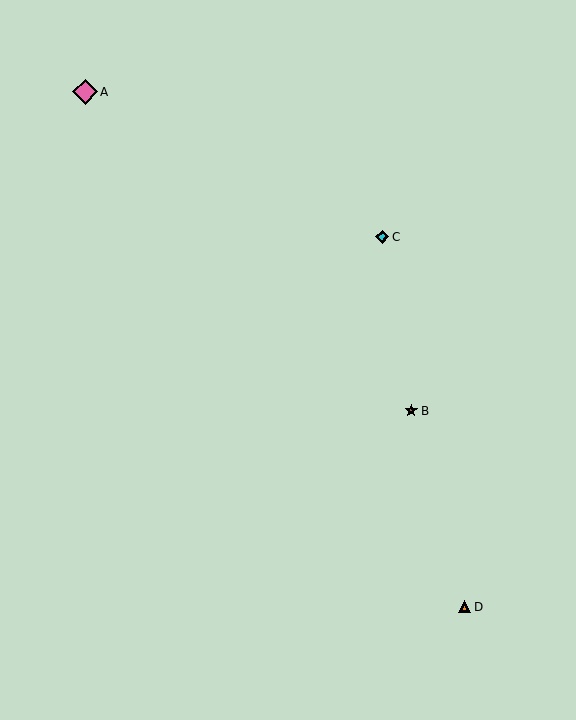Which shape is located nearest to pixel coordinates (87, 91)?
The pink diamond (labeled A) at (85, 92) is nearest to that location.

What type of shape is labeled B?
Shape B is a brown star.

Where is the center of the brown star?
The center of the brown star is at (411, 411).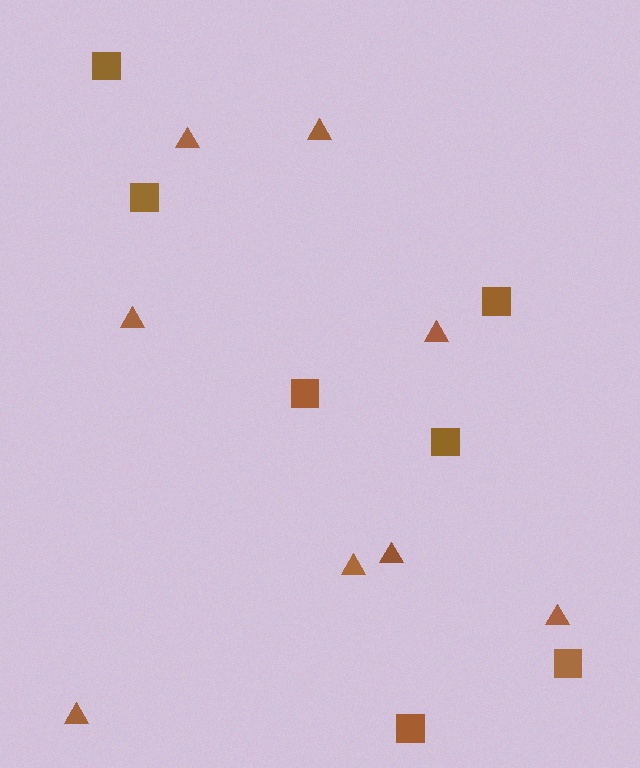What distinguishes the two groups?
There are 2 groups: one group of squares (7) and one group of triangles (8).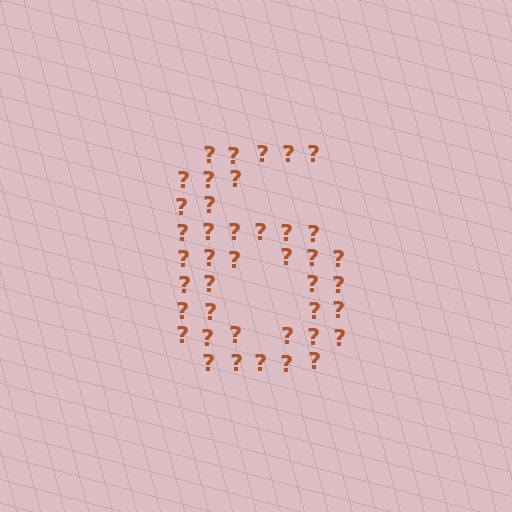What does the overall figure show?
The overall figure shows the digit 6.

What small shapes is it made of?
It is made of small question marks.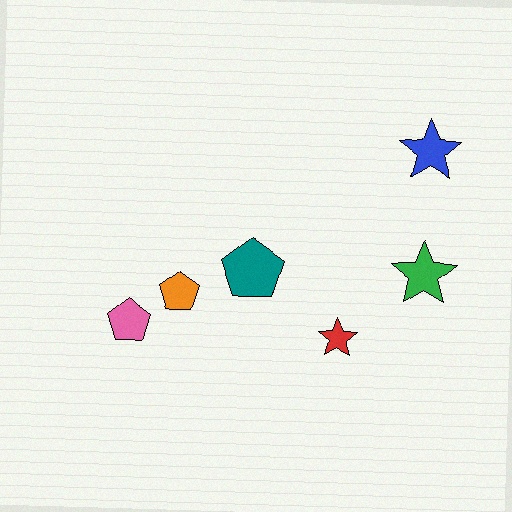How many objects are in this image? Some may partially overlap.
There are 6 objects.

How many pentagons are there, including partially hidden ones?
There are 3 pentagons.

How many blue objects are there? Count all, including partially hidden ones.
There is 1 blue object.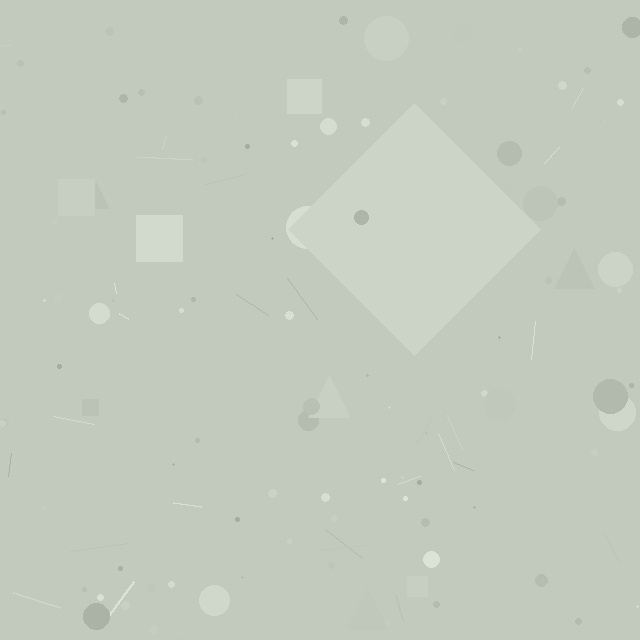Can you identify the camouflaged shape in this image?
The camouflaged shape is a diamond.